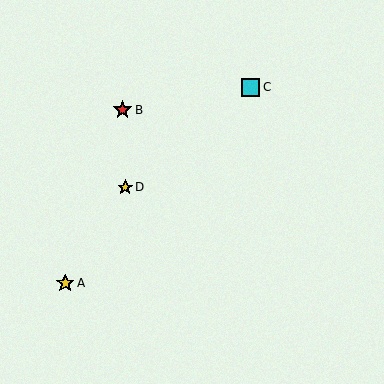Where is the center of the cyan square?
The center of the cyan square is at (251, 87).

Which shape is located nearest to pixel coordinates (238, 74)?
The cyan square (labeled C) at (251, 87) is nearest to that location.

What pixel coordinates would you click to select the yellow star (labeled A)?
Click at (65, 283) to select the yellow star A.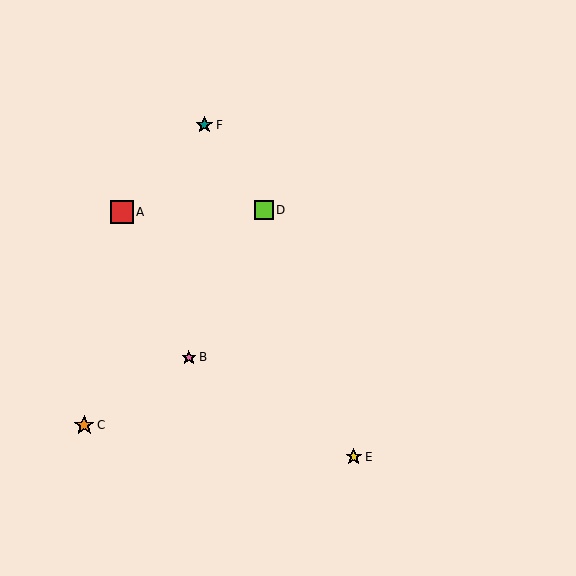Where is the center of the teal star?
The center of the teal star is at (204, 125).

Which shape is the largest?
The red square (labeled A) is the largest.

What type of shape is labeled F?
Shape F is a teal star.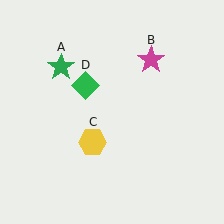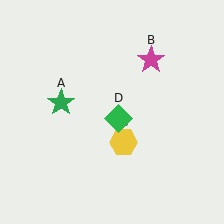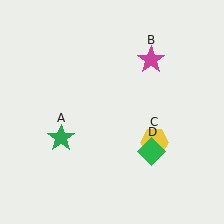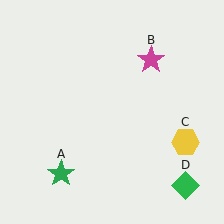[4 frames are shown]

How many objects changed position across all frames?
3 objects changed position: green star (object A), yellow hexagon (object C), green diamond (object D).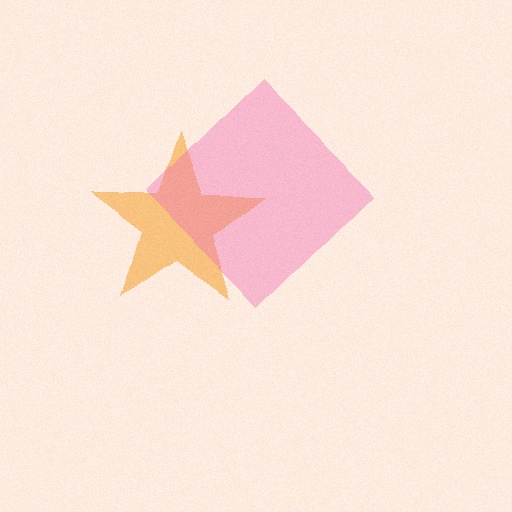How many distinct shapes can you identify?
There are 2 distinct shapes: an orange star, a pink diamond.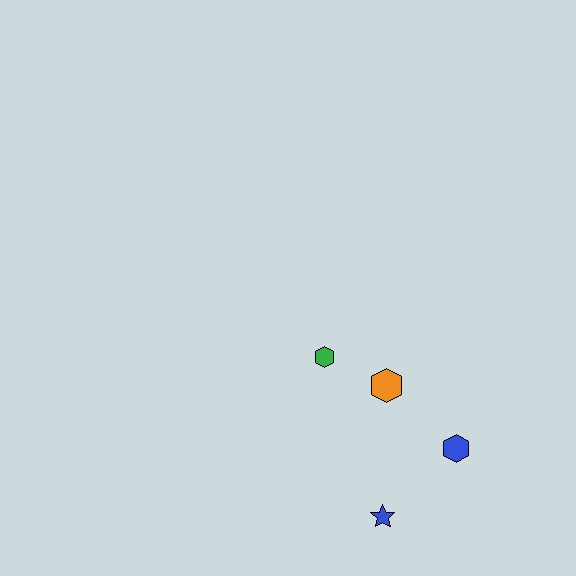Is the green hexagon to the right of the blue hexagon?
No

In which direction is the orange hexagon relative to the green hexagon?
The orange hexagon is to the right of the green hexagon.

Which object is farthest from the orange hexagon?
The blue star is farthest from the orange hexagon.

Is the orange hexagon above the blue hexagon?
Yes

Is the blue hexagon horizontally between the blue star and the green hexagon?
No